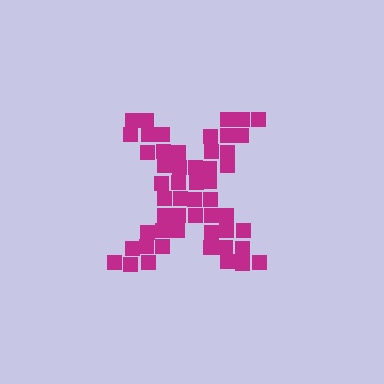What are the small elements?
The small elements are squares.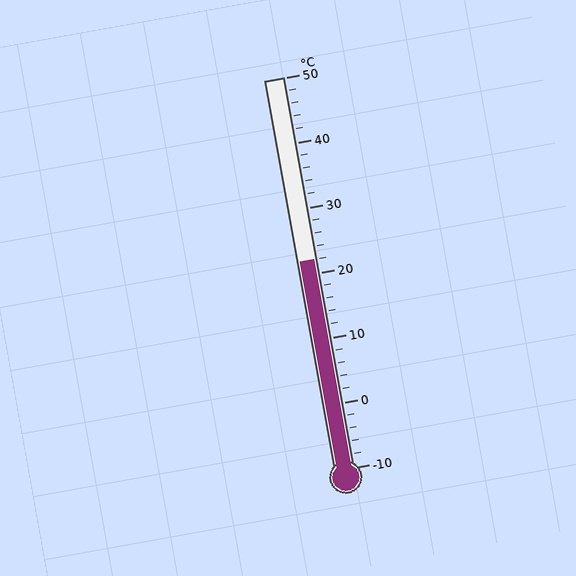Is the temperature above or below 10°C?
The temperature is above 10°C.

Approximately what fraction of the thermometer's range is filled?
The thermometer is filled to approximately 55% of its range.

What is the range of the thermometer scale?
The thermometer scale ranges from -10°C to 50°C.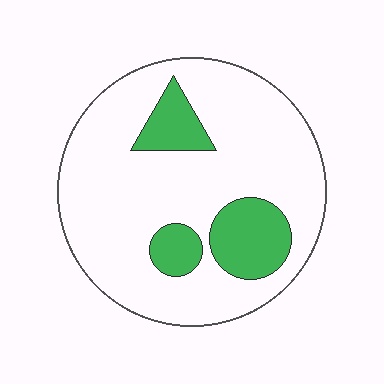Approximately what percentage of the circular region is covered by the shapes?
Approximately 20%.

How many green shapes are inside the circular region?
3.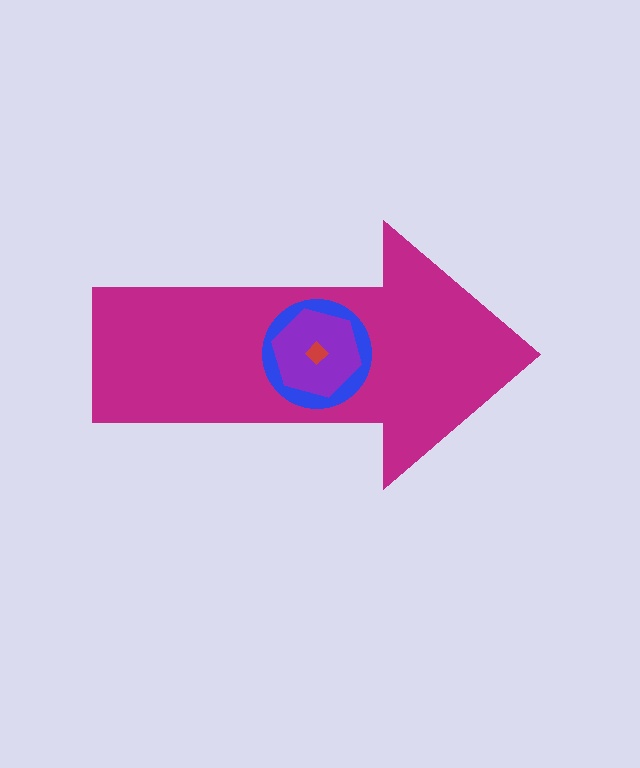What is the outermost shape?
The magenta arrow.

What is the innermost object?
The red diamond.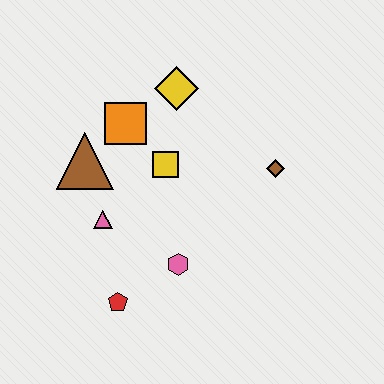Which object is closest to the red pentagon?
The pink hexagon is closest to the red pentagon.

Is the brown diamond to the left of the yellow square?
No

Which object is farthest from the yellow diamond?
The red pentagon is farthest from the yellow diamond.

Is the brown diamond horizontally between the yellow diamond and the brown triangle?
No